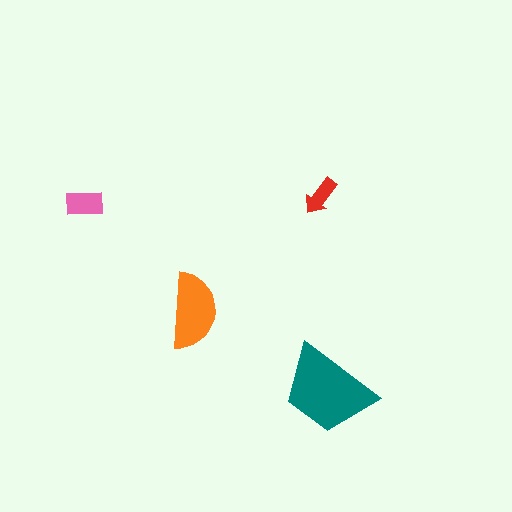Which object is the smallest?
The red arrow.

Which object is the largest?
The teal trapezoid.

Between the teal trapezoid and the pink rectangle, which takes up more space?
The teal trapezoid.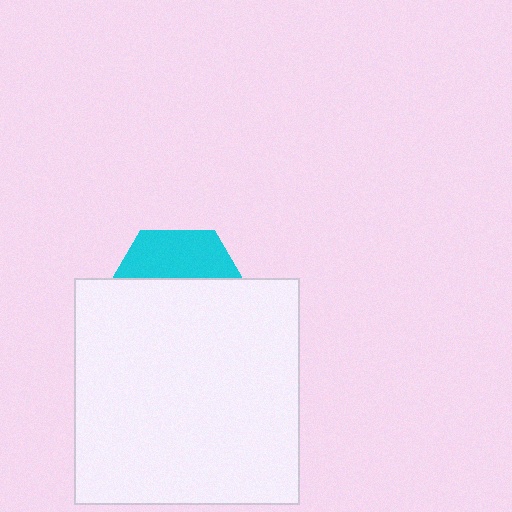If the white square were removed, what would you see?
You would see the complete cyan hexagon.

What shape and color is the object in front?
The object in front is a white square.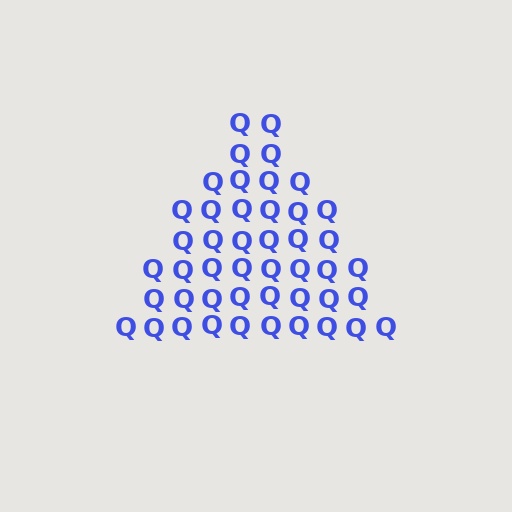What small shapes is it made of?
It is made of small letter Q's.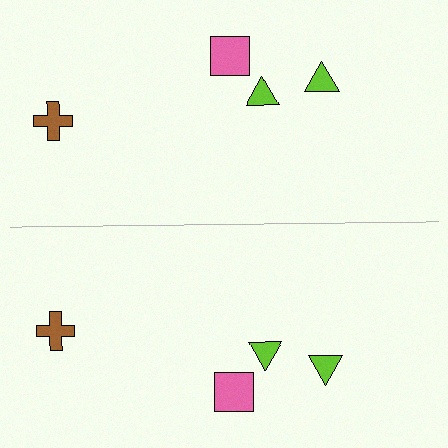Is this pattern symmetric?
Yes, this pattern has bilateral (reflection) symmetry.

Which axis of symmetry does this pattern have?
The pattern has a horizontal axis of symmetry running through the center of the image.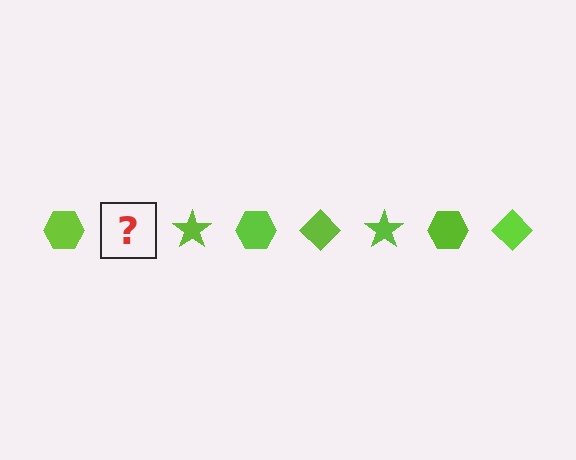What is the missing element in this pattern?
The missing element is a lime diamond.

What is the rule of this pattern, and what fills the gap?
The rule is that the pattern cycles through hexagon, diamond, star shapes in lime. The gap should be filled with a lime diamond.